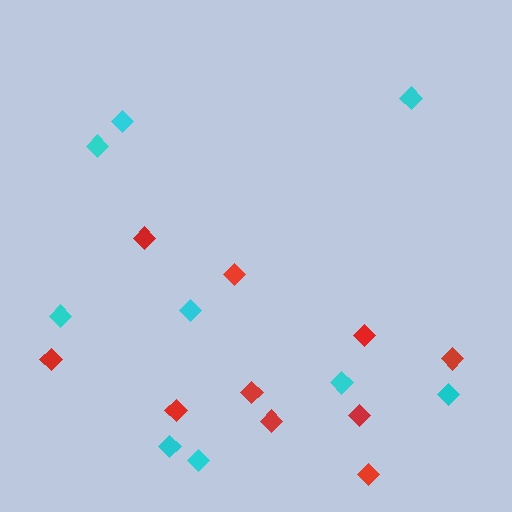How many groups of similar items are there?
There are 2 groups: one group of cyan diamonds (9) and one group of red diamonds (10).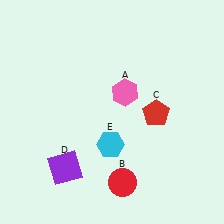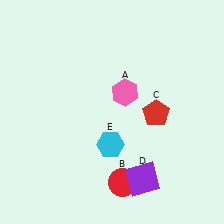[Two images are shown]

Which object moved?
The purple square (D) moved right.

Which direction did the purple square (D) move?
The purple square (D) moved right.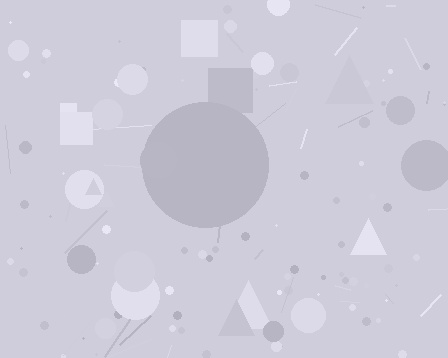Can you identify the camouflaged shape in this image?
The camouflaged shape is a circle.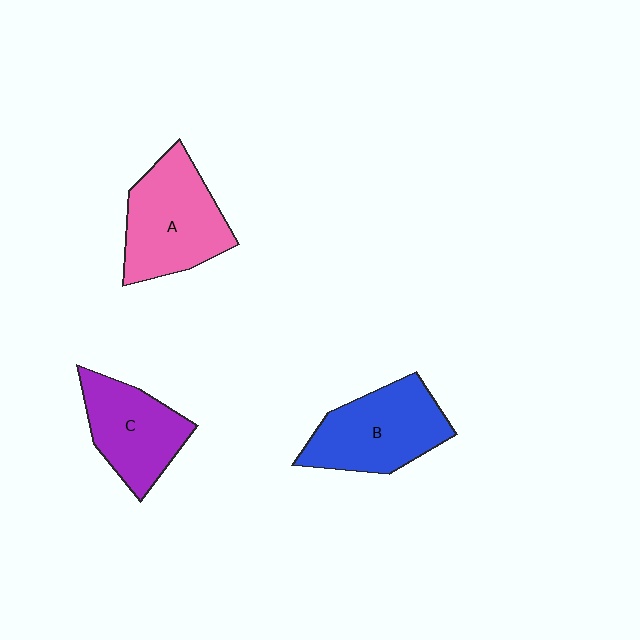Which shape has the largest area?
Shape A (pink).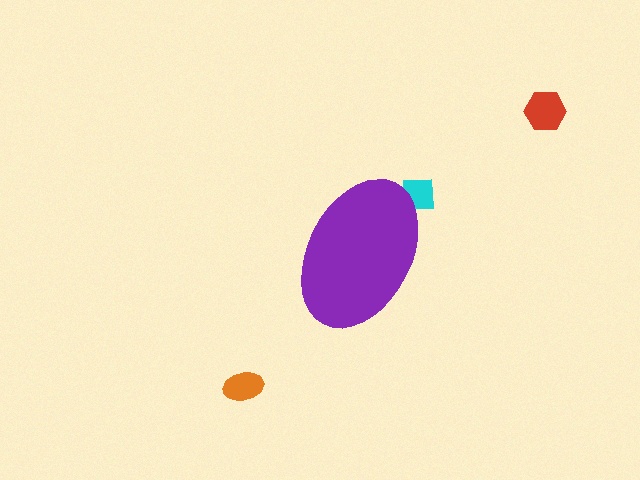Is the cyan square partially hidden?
Yes, the cyan square is partially hidden behind the purple ellipse.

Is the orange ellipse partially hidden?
No, the orange ellipse is fully visible.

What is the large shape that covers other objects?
A purple ellipse.